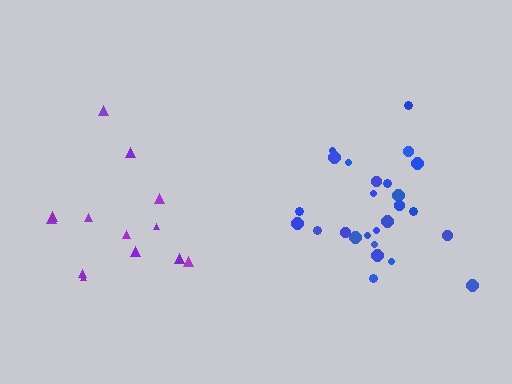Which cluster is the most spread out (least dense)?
Purple.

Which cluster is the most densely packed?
Blue.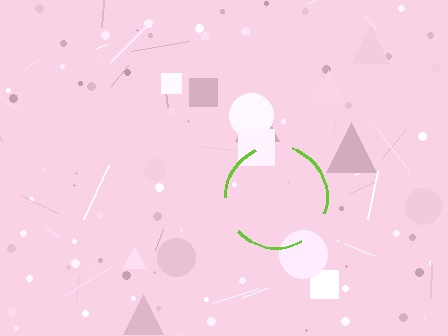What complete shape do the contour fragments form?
The contour fragments form a circle.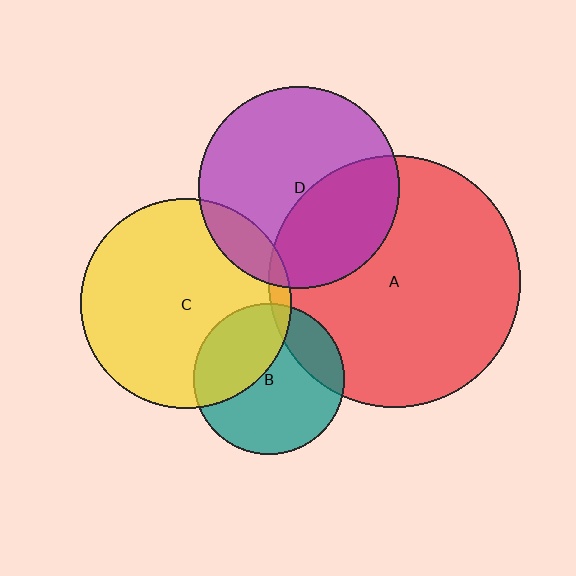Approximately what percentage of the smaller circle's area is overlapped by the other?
Approximately 35%.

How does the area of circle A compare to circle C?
Approximately 1.4 times.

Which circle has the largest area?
Circle A (red).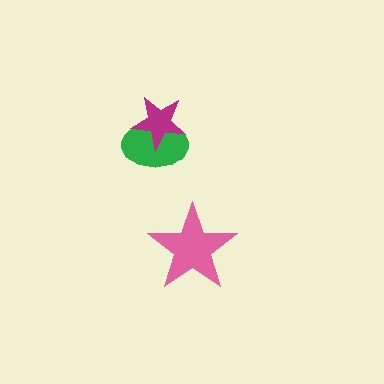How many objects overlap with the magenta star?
1 object overlaps with the magenta star.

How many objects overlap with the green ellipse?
1 object overlaps with the green ellipse.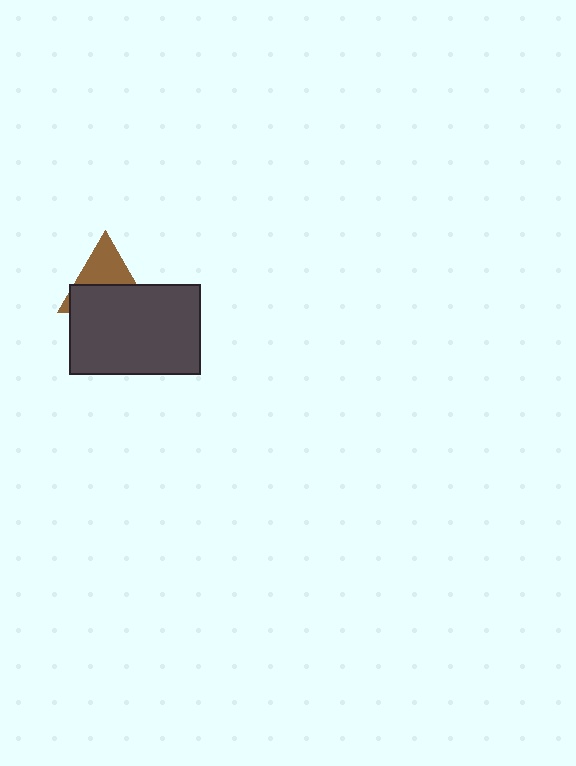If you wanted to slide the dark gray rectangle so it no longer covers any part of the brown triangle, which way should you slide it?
Slide it down — that is the most direct way to separate the two shapes.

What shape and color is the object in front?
The object in front is a dark gray rectangle.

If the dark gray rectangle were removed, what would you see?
You would see the complete brown triangle.